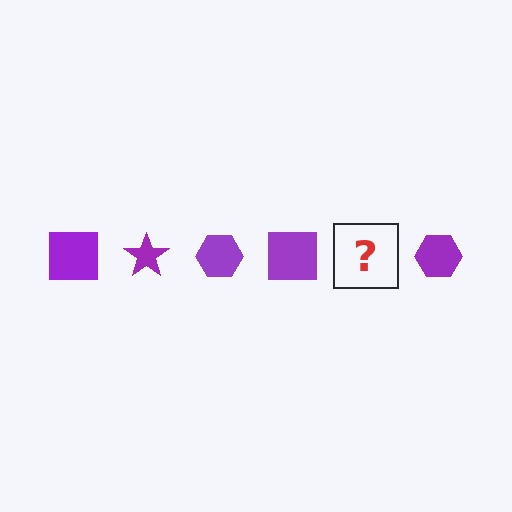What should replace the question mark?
The question mark should be replaced with a purple star.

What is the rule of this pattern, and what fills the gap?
The rule is that the pattern cycles through square, star, hexagon shapes in purple. The gap should be filled with a purple star.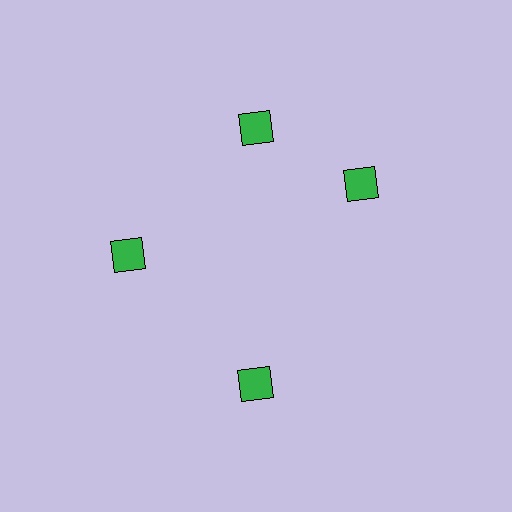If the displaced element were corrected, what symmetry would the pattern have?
It would have 4-fold rotational symmetry — the pattern would map onto itself every 90 degrees.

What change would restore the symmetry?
The symmetry would be restored by rotating it back into even spacing with its neighbors so that all 4 squares sit at equal angles and equal distance from the center.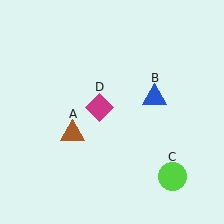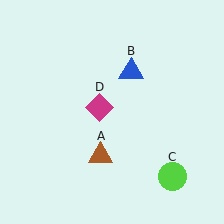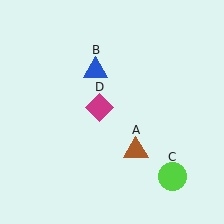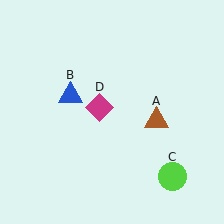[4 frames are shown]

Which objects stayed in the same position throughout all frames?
Lime circle (object C) and magenta diamond (object D) remained stationary.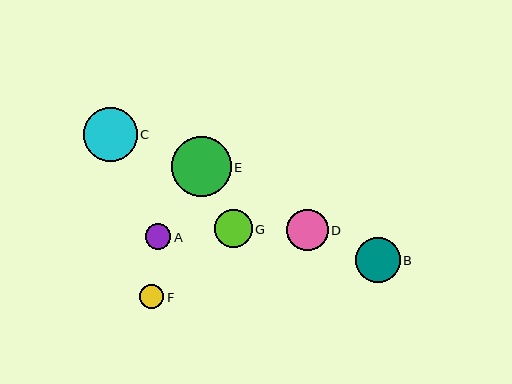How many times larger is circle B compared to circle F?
Circle B is approximately 1.8 times the size of circle F.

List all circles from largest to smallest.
From largest to smallest: E, C, B, D, G, A, F.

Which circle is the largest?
Circle E is the largest with a size of approximately 59 pixels.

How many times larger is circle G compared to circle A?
Circle G is approximately 1.5 times the size of circle A.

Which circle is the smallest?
Circle F is the smallest with a size of approximately 24 pixels.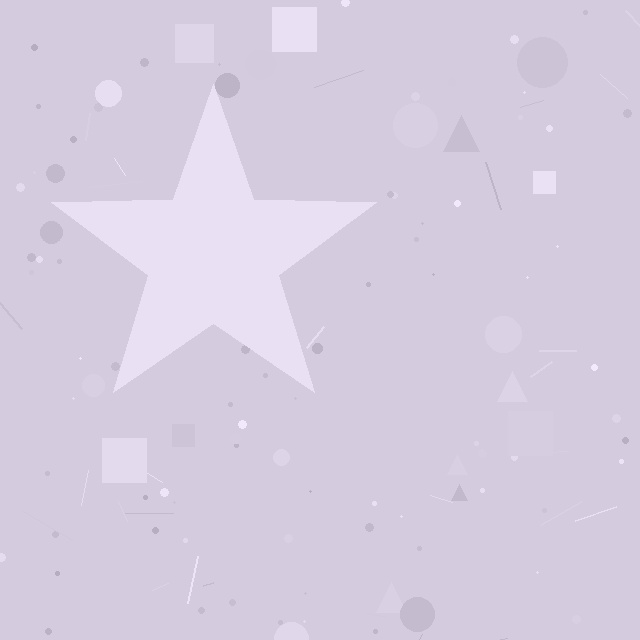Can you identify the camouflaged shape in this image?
The camouflaged shape is a star.